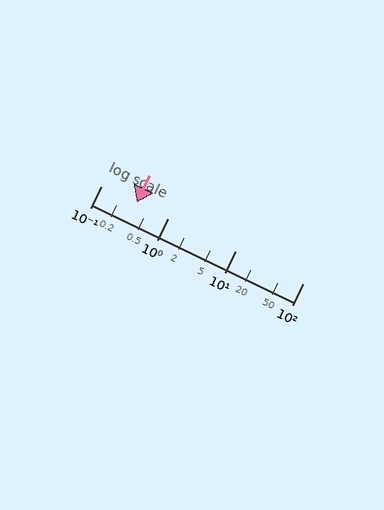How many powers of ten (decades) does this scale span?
The scale spans 3 decades, from 0.1 to 100.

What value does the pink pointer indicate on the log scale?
The pointer indicates approximately 0.34.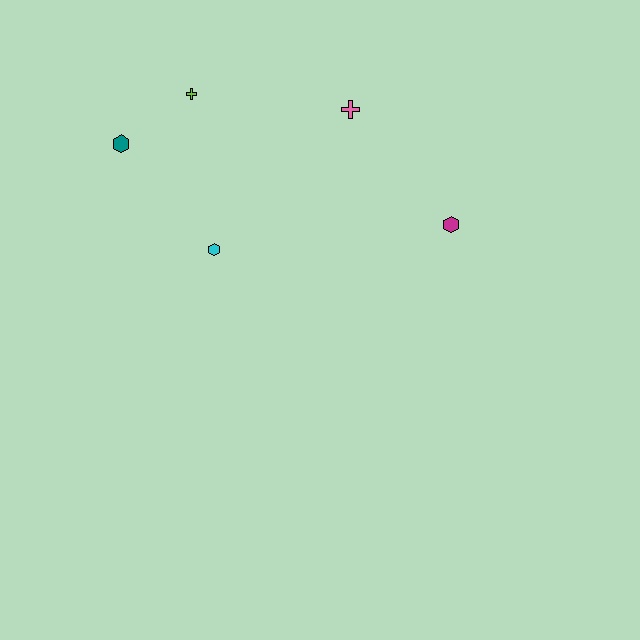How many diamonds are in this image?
There are no diamonds.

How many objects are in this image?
There are 5 objects.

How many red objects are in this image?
There are no red objects.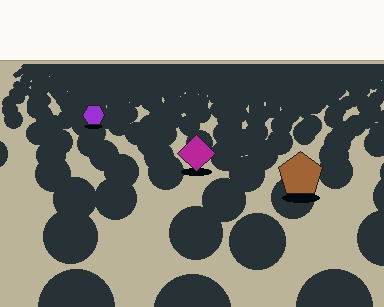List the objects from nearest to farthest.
From nearest to farthest: the brown pentagon, the magenta diamond, the purple hexagon.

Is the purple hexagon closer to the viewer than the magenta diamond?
No. The magenta diamond is closer — you can tell from the texture gradient: the ground texture is coarser near it.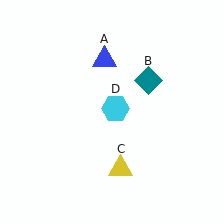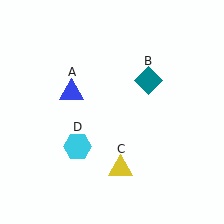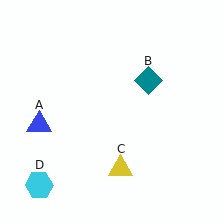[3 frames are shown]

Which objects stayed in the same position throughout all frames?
Teal diamond (object B) and yellow triangle (object C) remained stationary.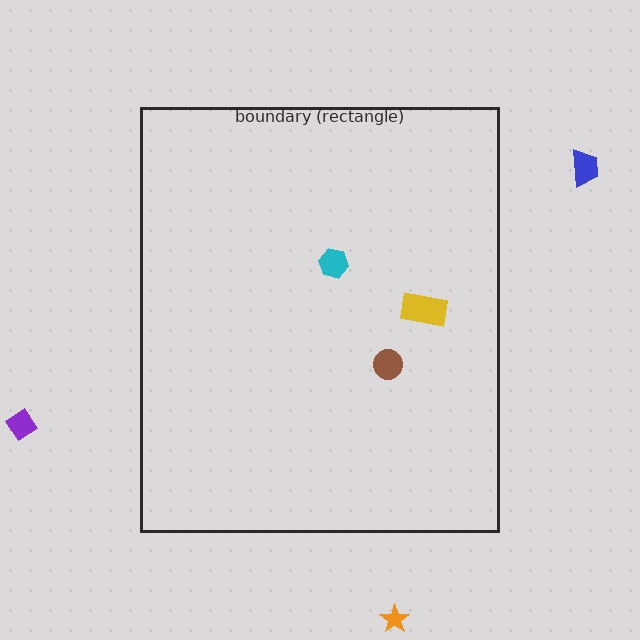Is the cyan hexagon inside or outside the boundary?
Inside.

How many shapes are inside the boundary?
3 inside, 3 outside.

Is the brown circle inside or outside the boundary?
Inside.